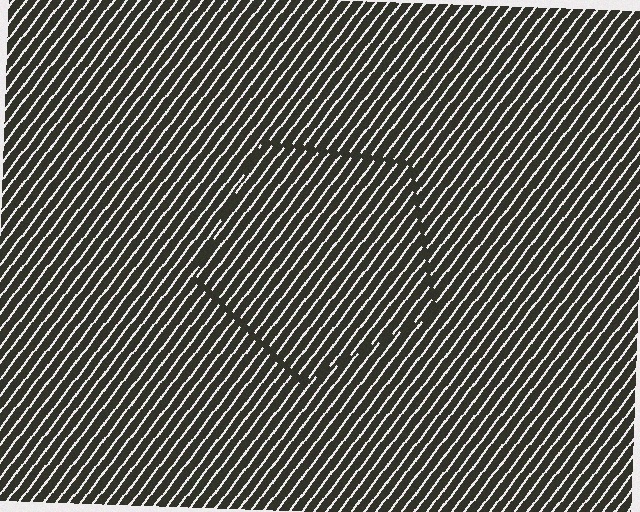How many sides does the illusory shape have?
5 sides — the line-ends trace a pentagon.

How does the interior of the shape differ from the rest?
The interior of the shape contains the same grating, shifted by half a period — the contour is defined by the phase discontinuity where line-ends from the inner and outer gratings abut.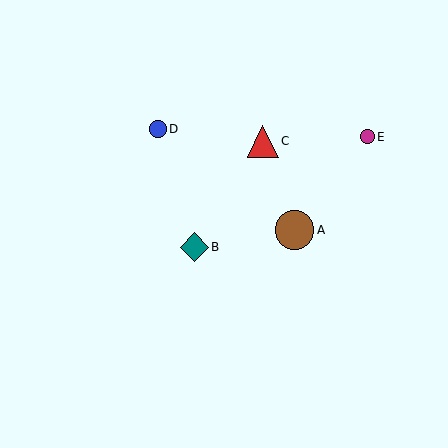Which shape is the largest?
The brown circle (labeled A) is the largest.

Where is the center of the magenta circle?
The center of the magenta circle is at (368, 137).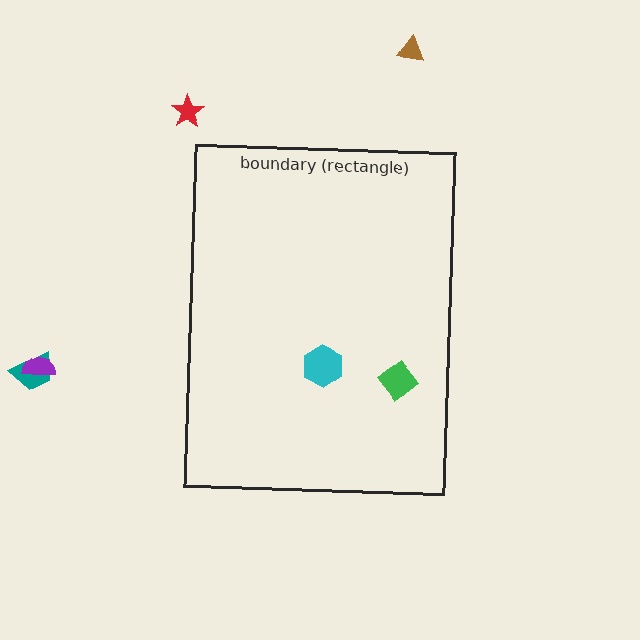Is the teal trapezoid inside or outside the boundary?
Outside.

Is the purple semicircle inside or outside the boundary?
Outside.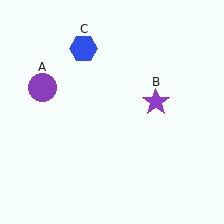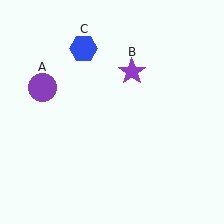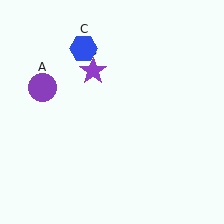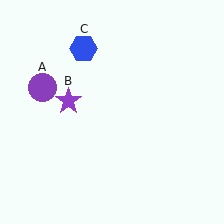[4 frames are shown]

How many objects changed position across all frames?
1 object changed position: purple star (object B).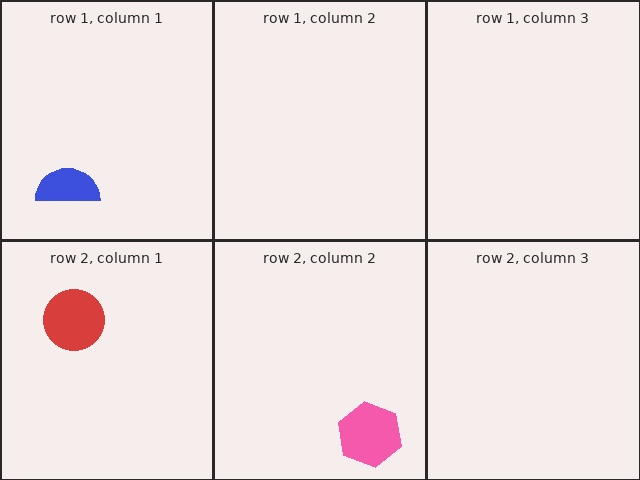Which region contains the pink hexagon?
The row 2, column 2 region.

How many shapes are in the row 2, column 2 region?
1.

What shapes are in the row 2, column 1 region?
The red circle.